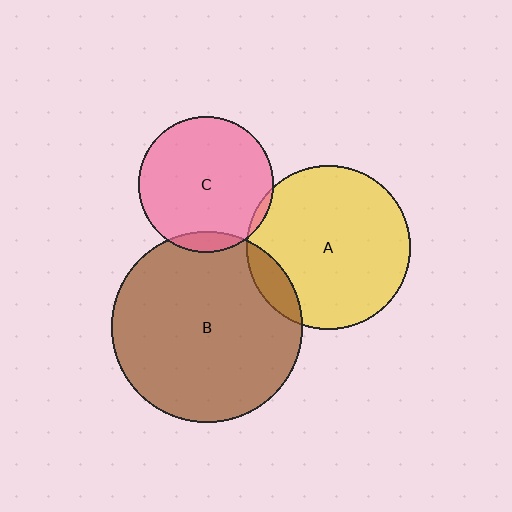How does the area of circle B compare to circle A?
Approximately 1.4 times.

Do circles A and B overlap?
Yes.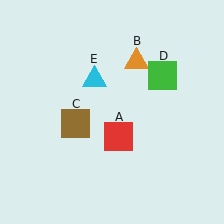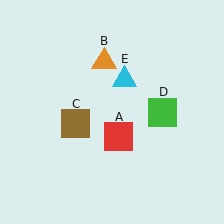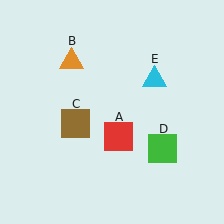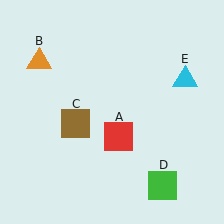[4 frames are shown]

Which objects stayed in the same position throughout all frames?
Red square (object A) and brown square (object C) remained stationary.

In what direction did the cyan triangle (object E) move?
The cyan triangle (object E) moved right.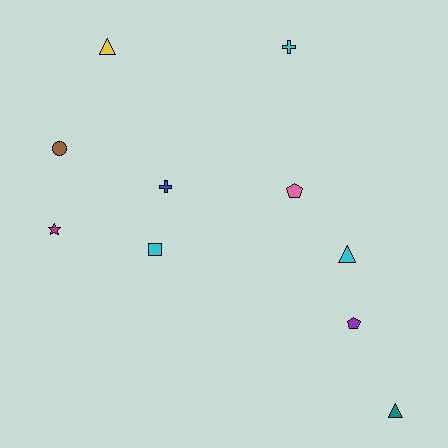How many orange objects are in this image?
There are no orange objects.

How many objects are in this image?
There are 10 objects.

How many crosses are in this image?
There are 2 crosses.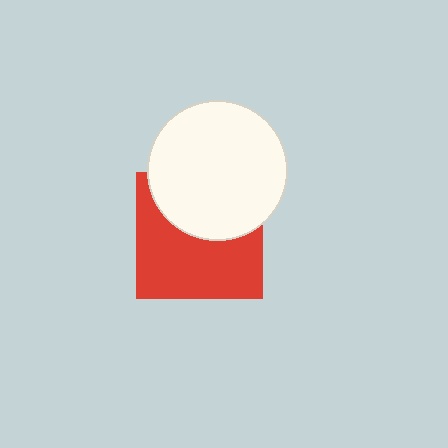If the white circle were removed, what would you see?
You would see the complete red square.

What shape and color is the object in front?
The object in front is a white circle.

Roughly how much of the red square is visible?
About half of it is visible (roughly 59%).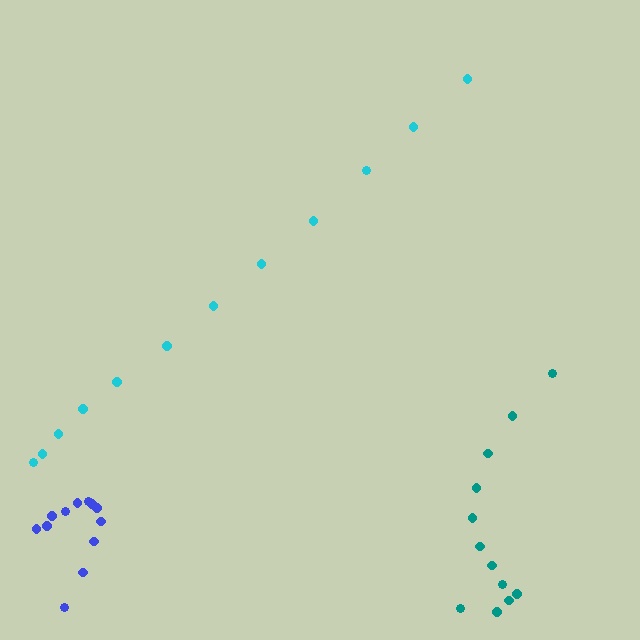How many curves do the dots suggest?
There are 3 distinct paths.